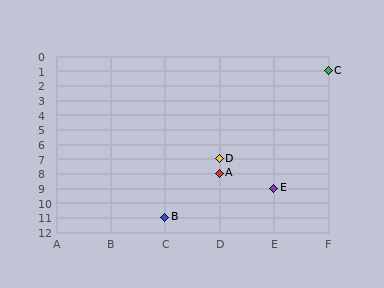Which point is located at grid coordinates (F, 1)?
Point C is at (F, 1).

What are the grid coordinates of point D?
Point D is at grid coordinates (D, 7).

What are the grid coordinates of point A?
Point A is at grid coordinates (D, 8).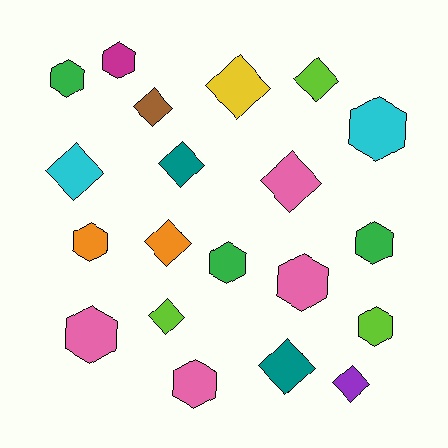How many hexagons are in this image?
There are 10 hexagons.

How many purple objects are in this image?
There is 1 purple object.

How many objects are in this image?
There are 20 objects.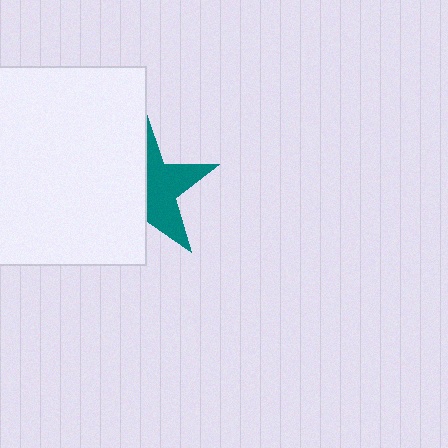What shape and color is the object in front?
The object in front is a white square.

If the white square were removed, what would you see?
You would see the complete teal star.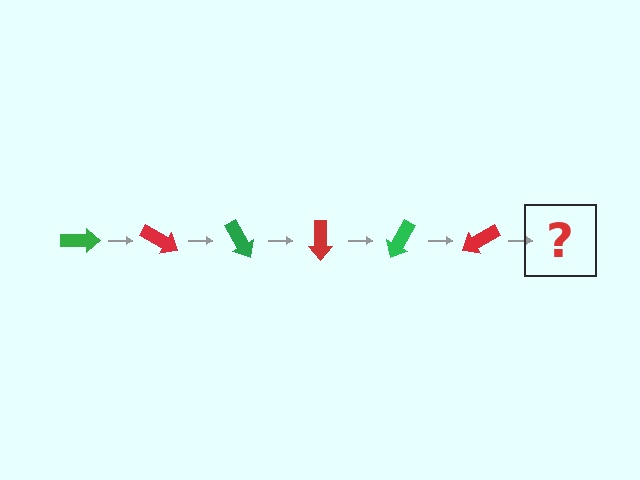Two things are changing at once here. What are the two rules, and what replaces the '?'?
The two rules are that it rotates 30 degrees each step and the color cycles through green and red. The '?' should be a green arrow, rotated 180 degrees from the start.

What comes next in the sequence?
The next element should be a green arrow, rotated 180 degrees from the start.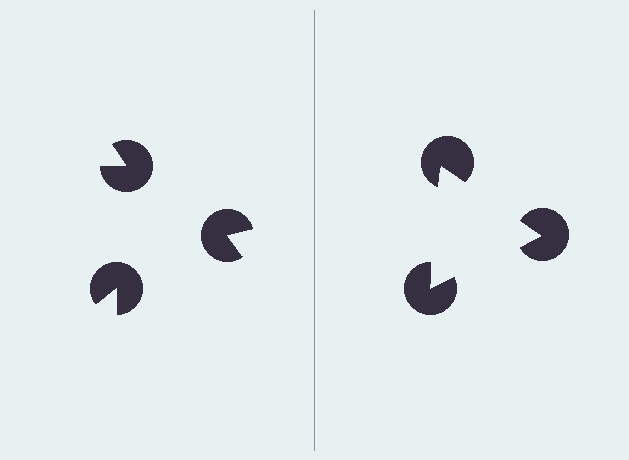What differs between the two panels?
The pac-man discs are positioned identically on both sides; only the wedge orientations differ. On the right they align to a triangle; on the left they are misaligned.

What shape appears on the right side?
An illusory triangle.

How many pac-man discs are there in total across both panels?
6 — 3 on each side.